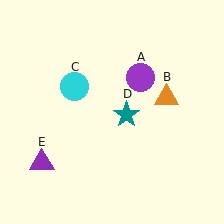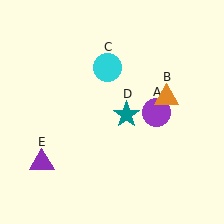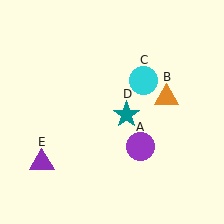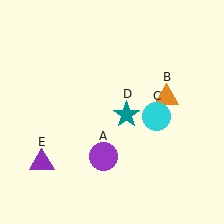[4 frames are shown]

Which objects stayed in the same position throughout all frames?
Orange triangle (object B) and teal star (object D) and purple triangle (object E) remained stationary.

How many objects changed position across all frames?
2 objects changed position: purple circle (object A), cyan circle (object C).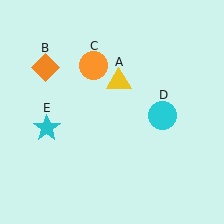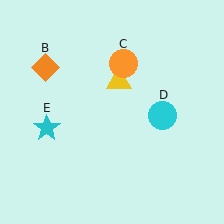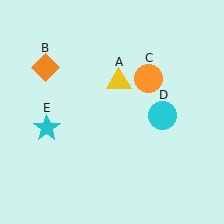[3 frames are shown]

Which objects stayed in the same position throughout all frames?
Yellow triangle (object A) and orange diamond (object B) and cyan circle (object D) and cyan star (object E) remained stationary.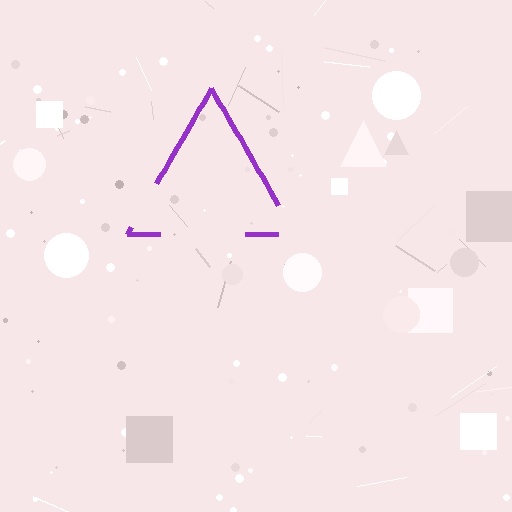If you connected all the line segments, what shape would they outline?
They would outline a triangle.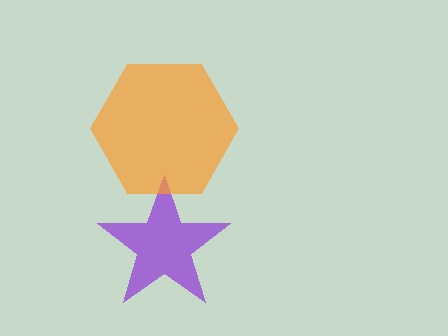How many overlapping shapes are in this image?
There are 2 overlapping shapes in the image.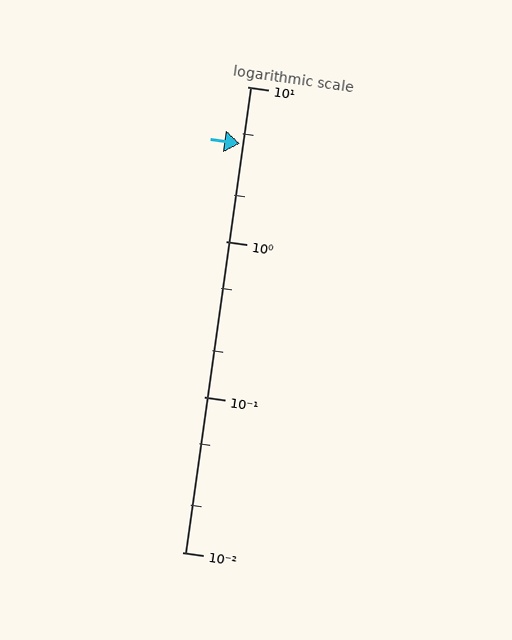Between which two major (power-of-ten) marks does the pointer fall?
The pointer is between 1 and 10.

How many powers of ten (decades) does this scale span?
The scale spans 3 decades, from 0.01 to 10.